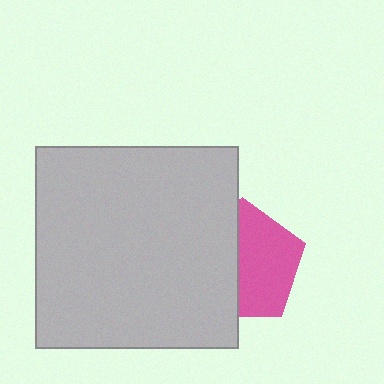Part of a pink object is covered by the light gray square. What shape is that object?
It is a pentagon.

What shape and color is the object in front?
The object in front is a light gray square.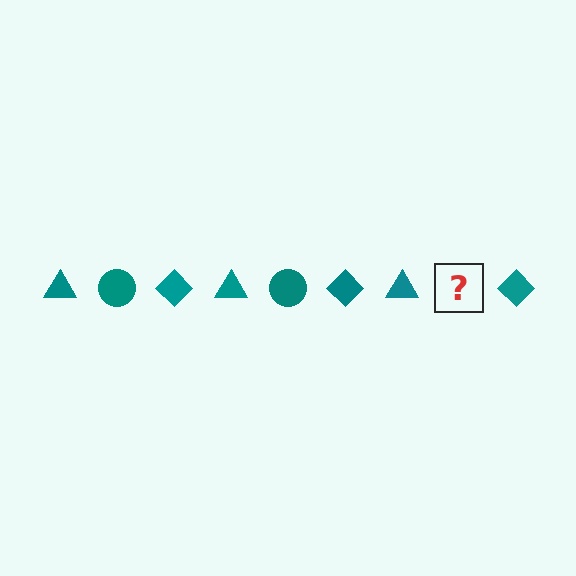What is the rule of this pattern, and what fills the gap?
The rule is that the pattern cycles through triangle, circle, diamond shapes in teal. The gap should be filled with a teal circle.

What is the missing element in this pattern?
The missing element is a teal circle.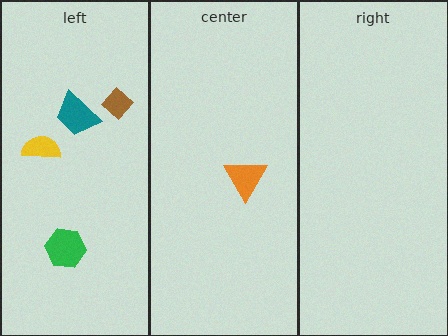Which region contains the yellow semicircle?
The left region.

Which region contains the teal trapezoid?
The left region.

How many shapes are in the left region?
4.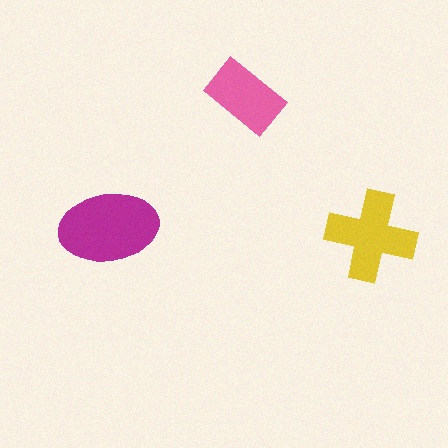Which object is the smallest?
The pink rectangle.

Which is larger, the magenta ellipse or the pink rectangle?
The magenta ellipse.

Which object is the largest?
The magenta ellipse.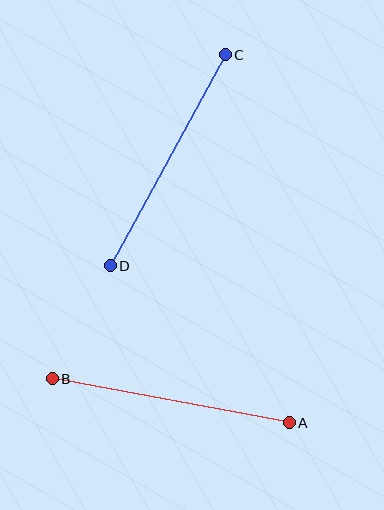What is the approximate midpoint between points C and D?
The midpoint is at approximately (168, 160) pixels.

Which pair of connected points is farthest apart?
Points A and B are farthest apart.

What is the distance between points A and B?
The distance is approximately 241 pixels.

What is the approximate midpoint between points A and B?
The midpoint is at approximately (171, 401) pixels.